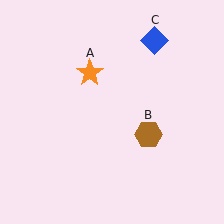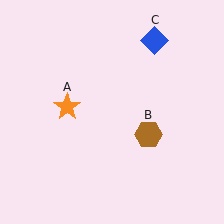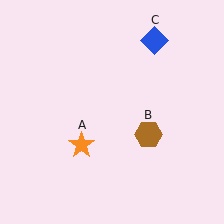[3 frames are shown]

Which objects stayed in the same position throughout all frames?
Brown hexagon (object B) and blue diamond (object C) remained stationary.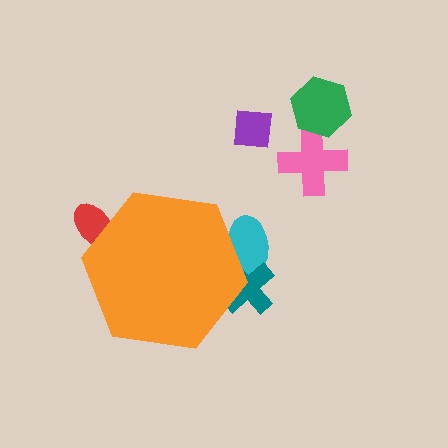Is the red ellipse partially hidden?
Yes, the red ellipse is partially hidden behind the orange hexagon.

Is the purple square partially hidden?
No, the purple square is fully visible.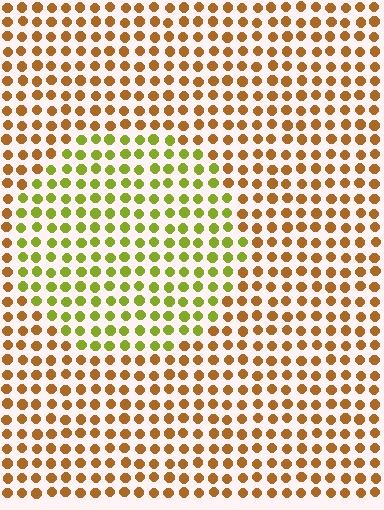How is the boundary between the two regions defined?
The boundary is defined purely by a slight shift in hue (about 48 degrees). Spacing, size, and orientation are identical on both sides.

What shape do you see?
I see a circle.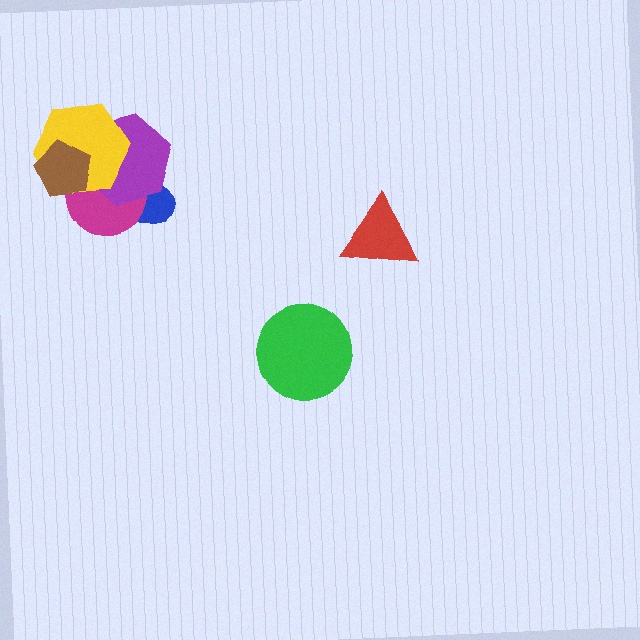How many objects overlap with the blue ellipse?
2 objects overlap with the blue ellipse.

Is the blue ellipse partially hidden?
Yes, it is partially covered by another shape.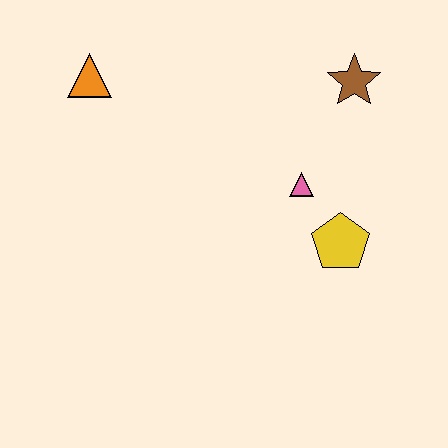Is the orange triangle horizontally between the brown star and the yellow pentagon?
No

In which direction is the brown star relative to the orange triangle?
The brown star is to the right of the orange triangle.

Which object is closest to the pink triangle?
The yellow pentagon is closest to the pink triangle.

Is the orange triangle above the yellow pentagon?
Yes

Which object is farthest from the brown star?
The orange triangle is farthest from the brown star.